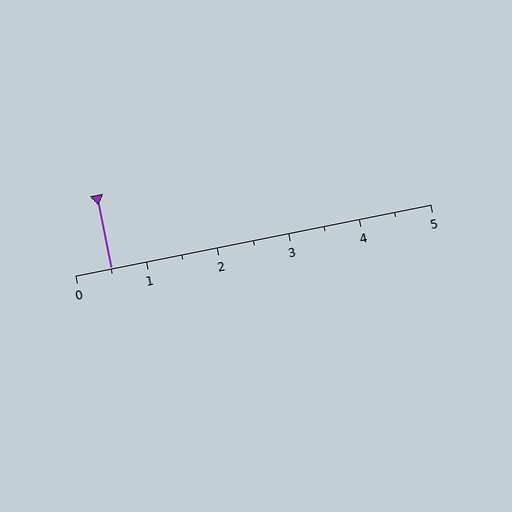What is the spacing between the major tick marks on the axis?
The major ticks are spaced 1 apart.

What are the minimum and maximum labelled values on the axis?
The axis runs from 0 to 5.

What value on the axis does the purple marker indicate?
The marker indicates approximately 0.5.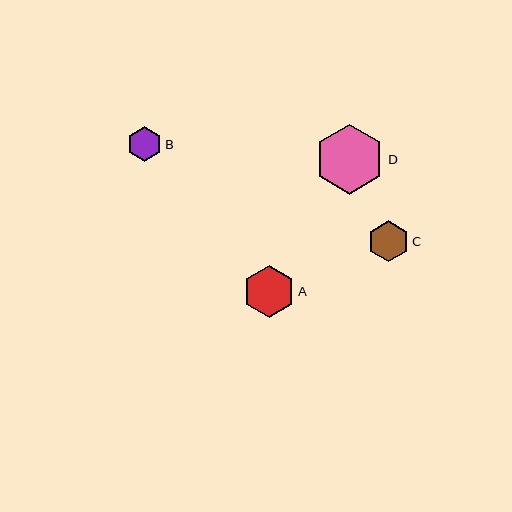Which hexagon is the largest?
Hexagon D is the largest with a size of approximately 70 pixels.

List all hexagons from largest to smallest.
From largest to smallest: D, A, C, B.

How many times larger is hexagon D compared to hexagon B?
Hexagon D is approximately 2.0 times the size of hexagon B.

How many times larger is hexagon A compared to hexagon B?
Hexagon A is approximately 1.5 times the size of hexagon B.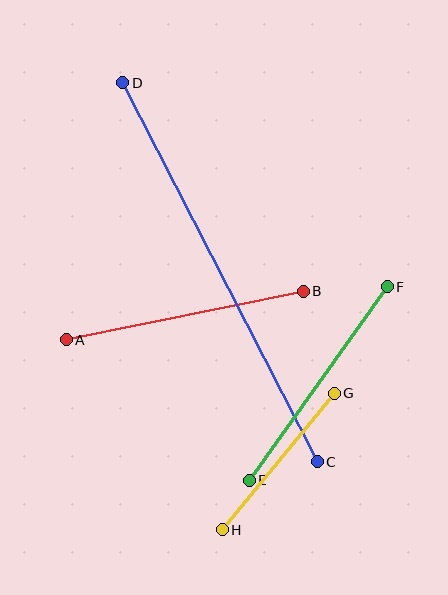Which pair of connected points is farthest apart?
Points C and D are farthest apart.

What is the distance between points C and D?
The distance is approximately 426 pixels.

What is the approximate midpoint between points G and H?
The midpoint is at approximately (278, 462) pixels.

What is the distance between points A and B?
The distance is approximately 242 pixels.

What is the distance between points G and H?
The distance is approximately 177 pixels.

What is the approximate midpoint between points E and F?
The midpoint is at approximately (318, 384) pixels.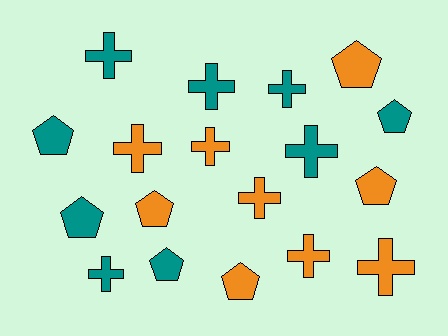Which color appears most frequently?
Orange, with 9 objects.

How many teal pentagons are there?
There are 4 teal pentagons.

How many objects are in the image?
There are 18 objects.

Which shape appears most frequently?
Cross, with 10 objects.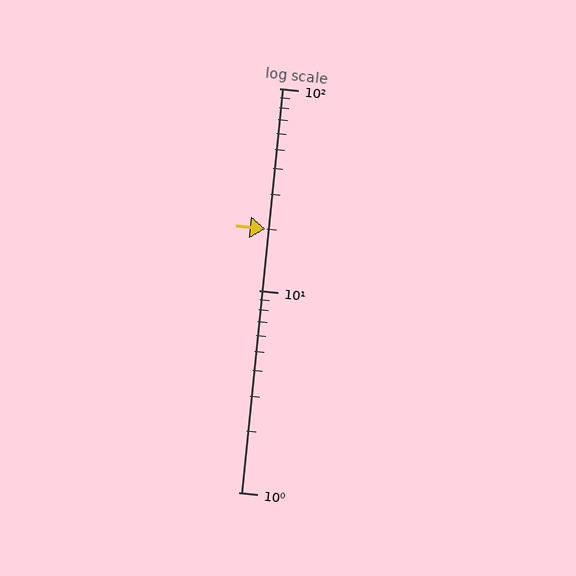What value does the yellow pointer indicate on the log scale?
The pointer indicates approximately 20.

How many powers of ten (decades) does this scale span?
The scale spans 2 decades, from 1 to 100.